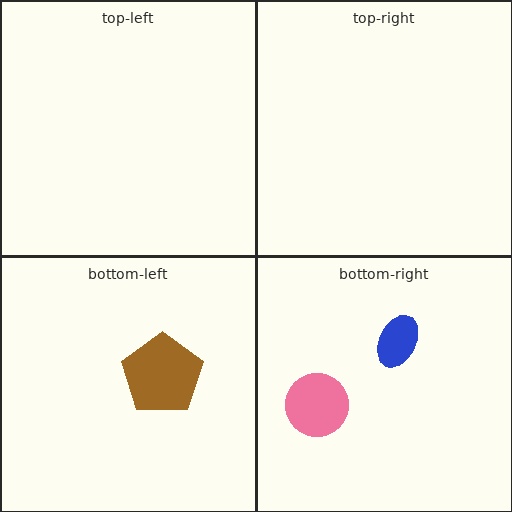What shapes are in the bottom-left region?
The brown pentagon.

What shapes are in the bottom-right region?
The blue ellipse, the pink circle.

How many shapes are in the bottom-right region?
2.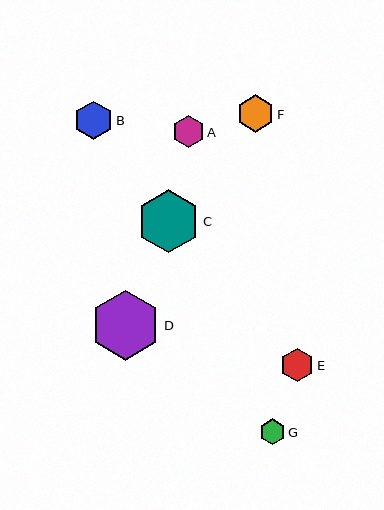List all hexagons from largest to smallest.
From largest to smallest: D, C, B, F, E, A, G.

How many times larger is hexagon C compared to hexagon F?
Hexagon C is approximately 1.7 times the size of hexagon F.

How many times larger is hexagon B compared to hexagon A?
Hexagon B is approximately 1.2 times the size of hexagon A.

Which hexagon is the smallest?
Hexagon G is the smallest with a size of approximately 26 pixels.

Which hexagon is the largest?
Hexagon D is the largest with a size of approximately 69 pixels.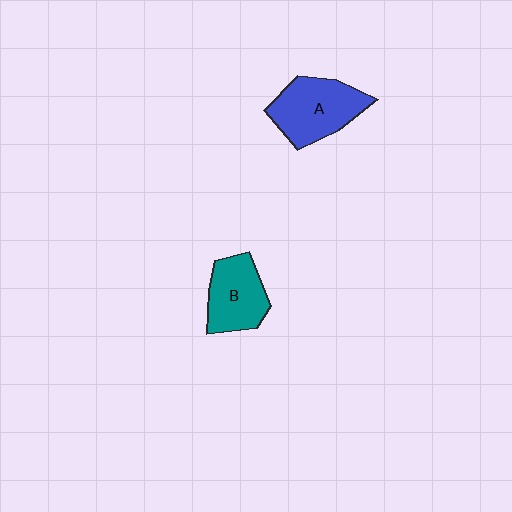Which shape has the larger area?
Shape A (blue).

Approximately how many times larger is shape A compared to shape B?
Approximately 1.2 times.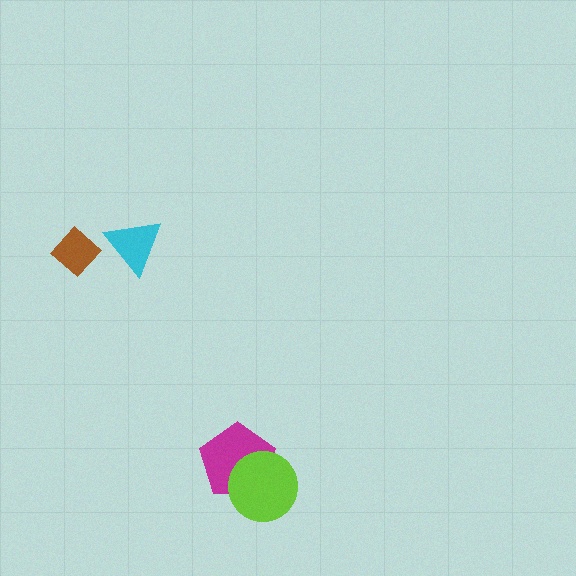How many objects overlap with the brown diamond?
0 objects overlap with the brown diamond.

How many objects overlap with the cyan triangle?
0 objects overlap with the cyan triangle.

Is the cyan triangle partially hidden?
No, no other shape covers it.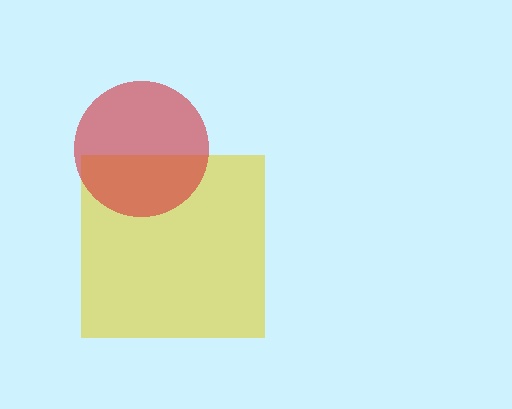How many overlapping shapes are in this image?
There are 2 overlapping shapes in the image.